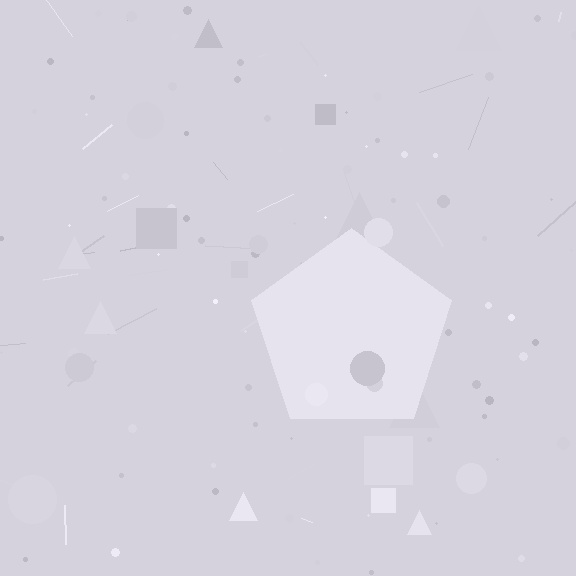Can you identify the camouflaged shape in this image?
The camouflaged shape is a pentagon.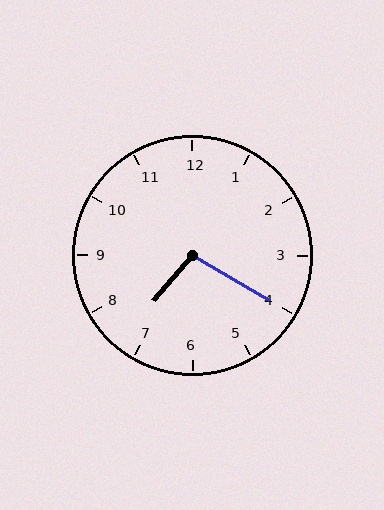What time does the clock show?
7:20.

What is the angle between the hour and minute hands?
Approximately 100 degrees.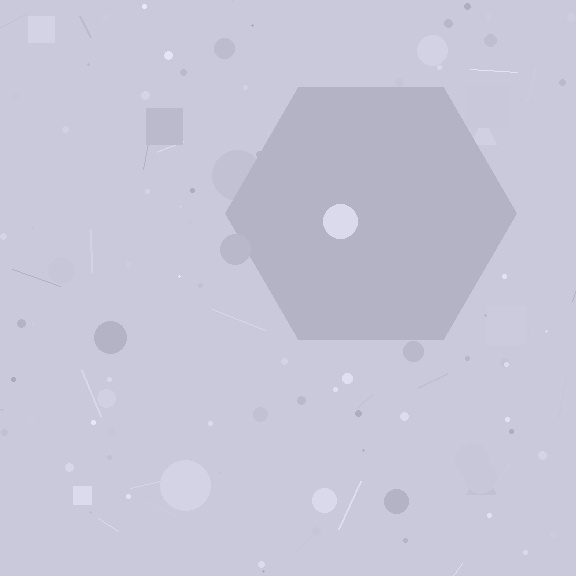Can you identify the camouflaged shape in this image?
The camouflaged shape is a hexagon.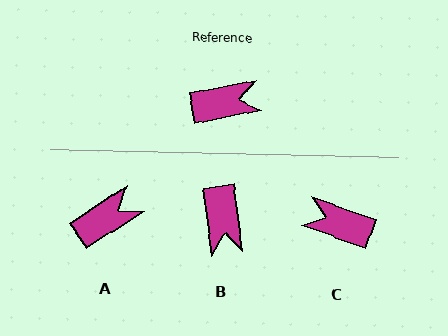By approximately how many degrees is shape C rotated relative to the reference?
Approximately 149 degrees counter-clockwise.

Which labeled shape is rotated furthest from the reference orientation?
C, about 149 degrees away.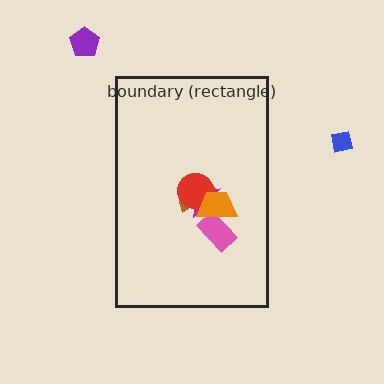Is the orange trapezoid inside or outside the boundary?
Inside.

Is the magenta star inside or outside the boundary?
Inside.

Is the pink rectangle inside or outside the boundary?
Inside.